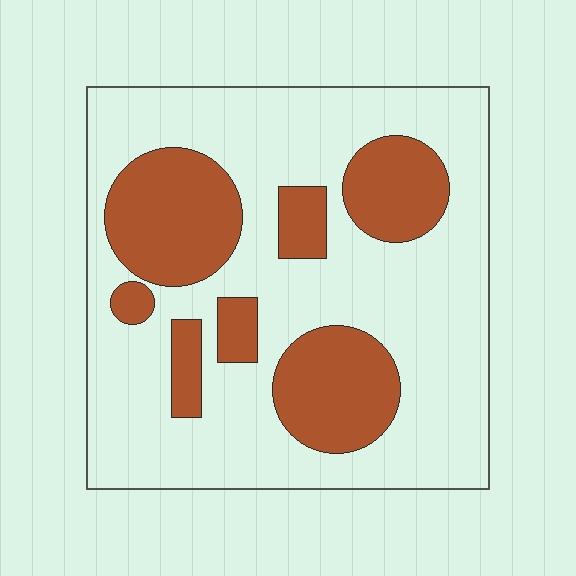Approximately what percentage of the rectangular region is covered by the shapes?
Approximately 30%.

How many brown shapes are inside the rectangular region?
7.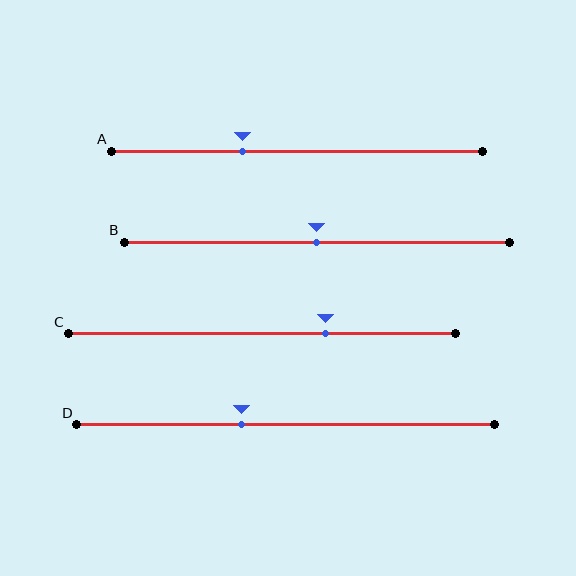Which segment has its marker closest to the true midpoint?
Segment B has its marker closest to the true midpoint.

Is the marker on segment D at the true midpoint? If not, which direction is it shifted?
No, the marker on segment D is shifted to the left by about 10% of the segment length.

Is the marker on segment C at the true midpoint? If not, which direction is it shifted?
No, the marker on segment C is shifted to the right by about 16% of the segment length.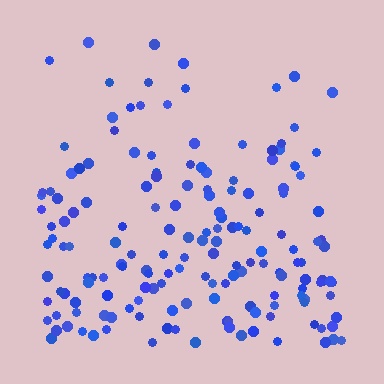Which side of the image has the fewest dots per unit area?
The top.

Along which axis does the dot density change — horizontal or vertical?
Vertical.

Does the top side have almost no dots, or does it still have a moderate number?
Still a moderate number, just noticeably fewer than the bottom.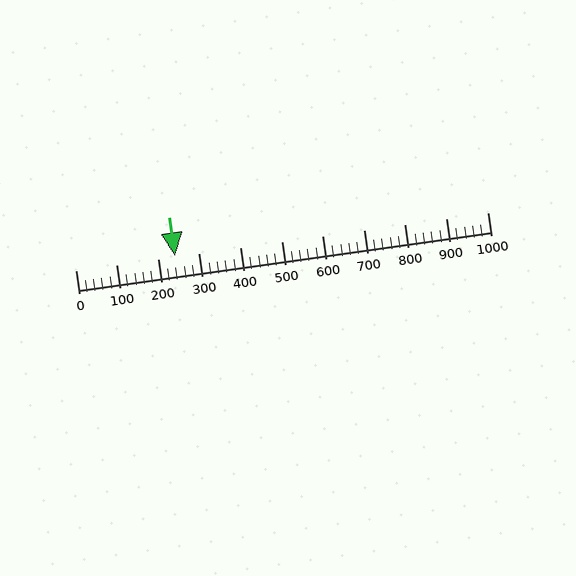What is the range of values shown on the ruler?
The ruler shows values from 0 to 1000.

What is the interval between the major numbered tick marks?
The major tick marks are spaced 100 units apart.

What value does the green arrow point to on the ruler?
The green arrow points to approximately 241.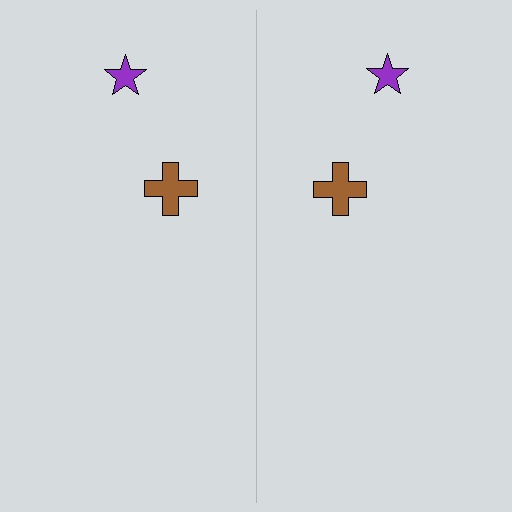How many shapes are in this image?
There are 4 shapes in this image.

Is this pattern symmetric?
Yes, this pattern has bilateral (reflection) symmetry.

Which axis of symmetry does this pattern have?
The pattern has a vertical axis of symmetry running through the center of the image.